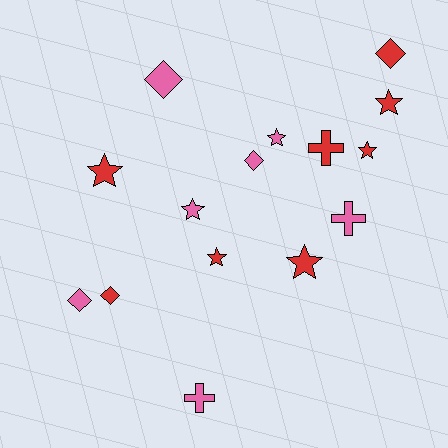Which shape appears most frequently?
Star, with 7 objects.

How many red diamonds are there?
There are 2 red diamonds.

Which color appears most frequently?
Red, with 8 objects.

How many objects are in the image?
There are 15 objects.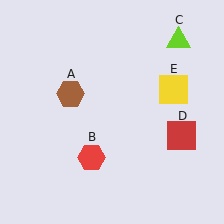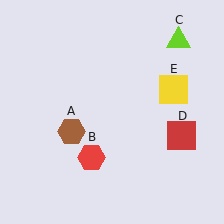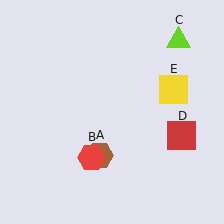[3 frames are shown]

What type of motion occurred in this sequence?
The brown hexagon (object A) rotated counterclockwise around the center of the scene.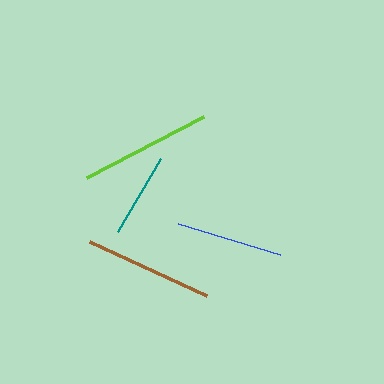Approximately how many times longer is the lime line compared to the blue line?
The lime line is approximately 1.2 times the length of the blue line.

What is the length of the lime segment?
The lime segment is approximately 131 pixels long.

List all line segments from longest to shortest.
From longest to shortest: lime, brown, blue, teal.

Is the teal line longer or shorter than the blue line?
The blue line is longer than the teal line.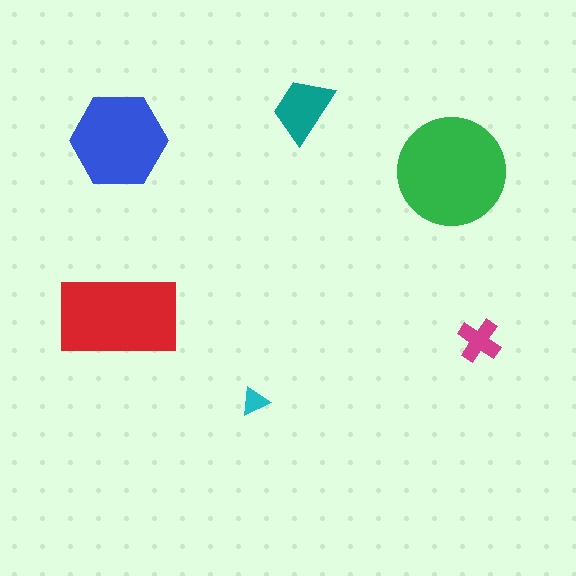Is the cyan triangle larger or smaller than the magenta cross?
Smaller.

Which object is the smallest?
The cyan triangle.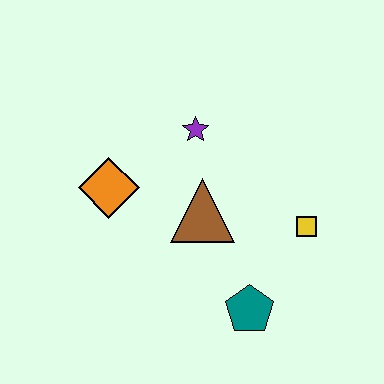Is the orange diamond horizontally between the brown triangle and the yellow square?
No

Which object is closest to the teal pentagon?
The yellow square is closest to the teal pentagon.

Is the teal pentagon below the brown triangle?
Yes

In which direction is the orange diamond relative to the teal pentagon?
The orange diamond is to the left of the teal pentagon.